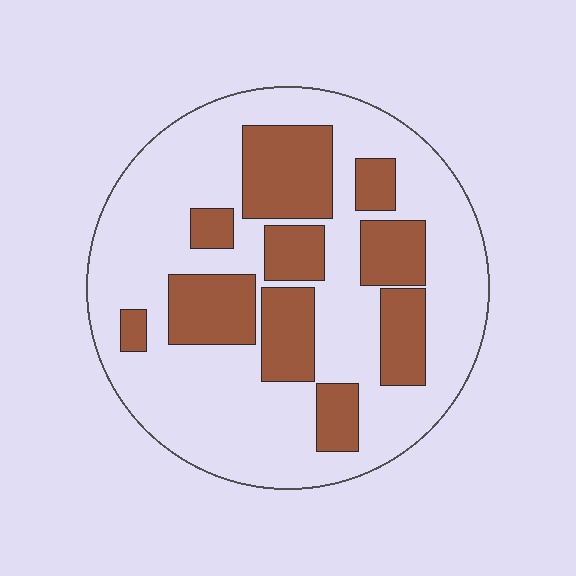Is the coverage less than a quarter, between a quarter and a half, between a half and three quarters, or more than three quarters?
Between a quarter and a half.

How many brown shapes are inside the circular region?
10.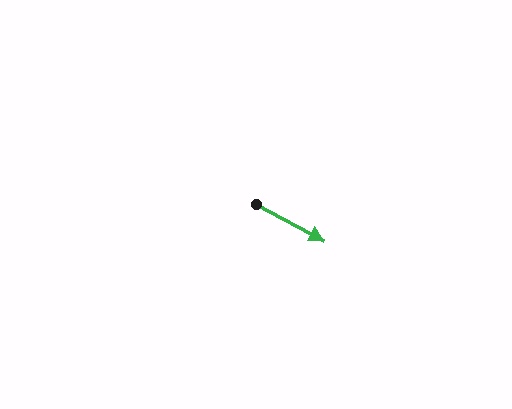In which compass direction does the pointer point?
Southeast.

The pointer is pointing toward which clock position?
Roughly 4 o'clock.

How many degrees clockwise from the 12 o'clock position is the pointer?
Approximately 118 degrees.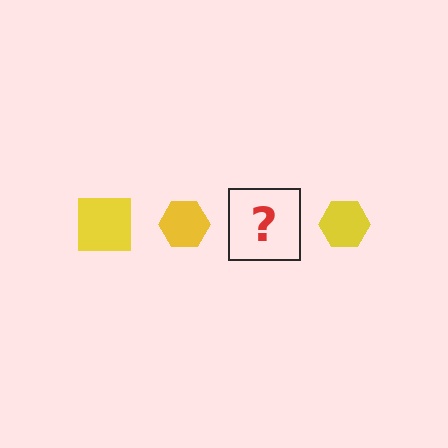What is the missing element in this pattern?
The missing element is a yellow square.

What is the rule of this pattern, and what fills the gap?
The rule is that the pattern cycles through square, hexagon shapes in yellow. The gap should be filled with a yellow square.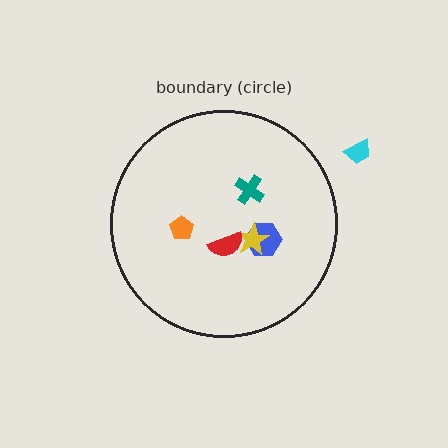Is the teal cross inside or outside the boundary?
Inside.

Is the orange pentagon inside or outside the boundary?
Inside.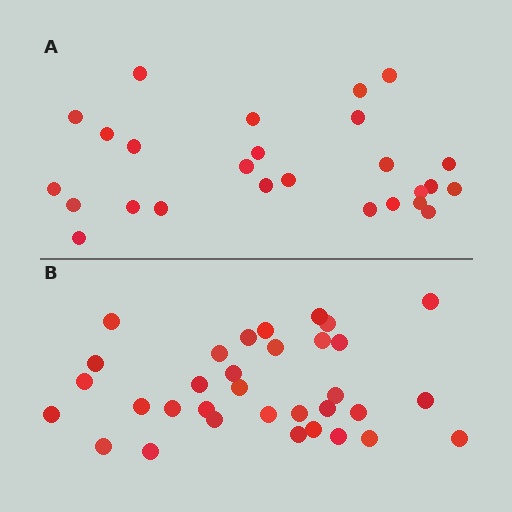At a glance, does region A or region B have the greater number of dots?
Region B (the bottom region) has more dots.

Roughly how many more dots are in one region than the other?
Region B has roughly 8 or so more dots than region A.